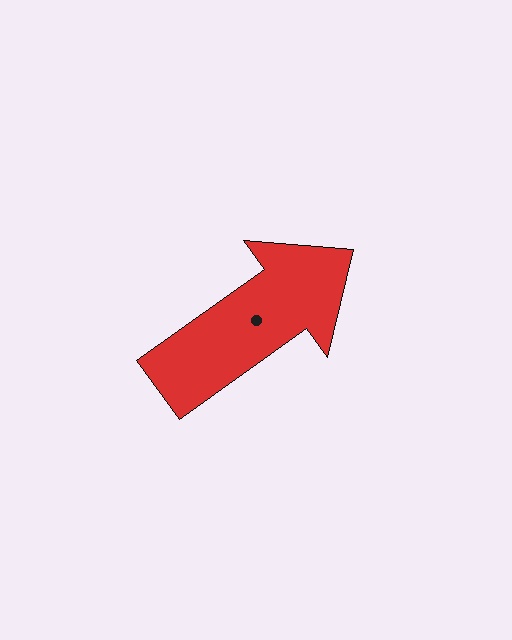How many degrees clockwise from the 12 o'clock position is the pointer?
Approximately 54 degrees.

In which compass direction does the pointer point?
Northeast.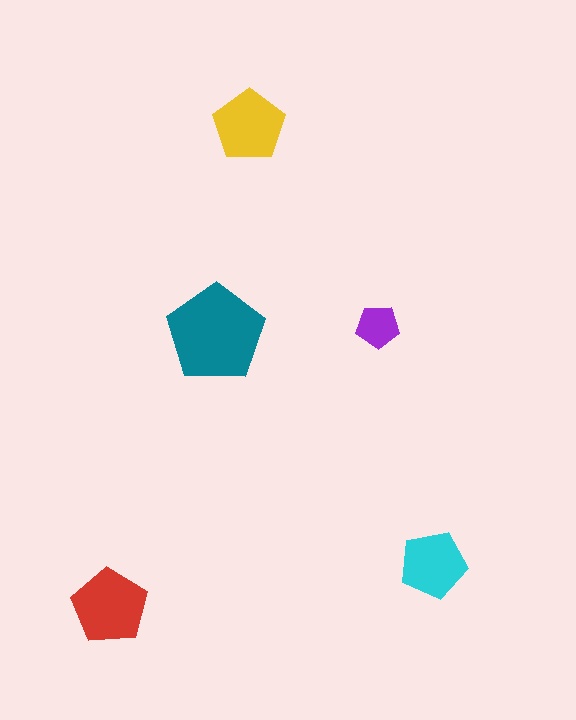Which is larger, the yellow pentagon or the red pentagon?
The red one.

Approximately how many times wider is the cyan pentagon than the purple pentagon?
About 1.5 times wider.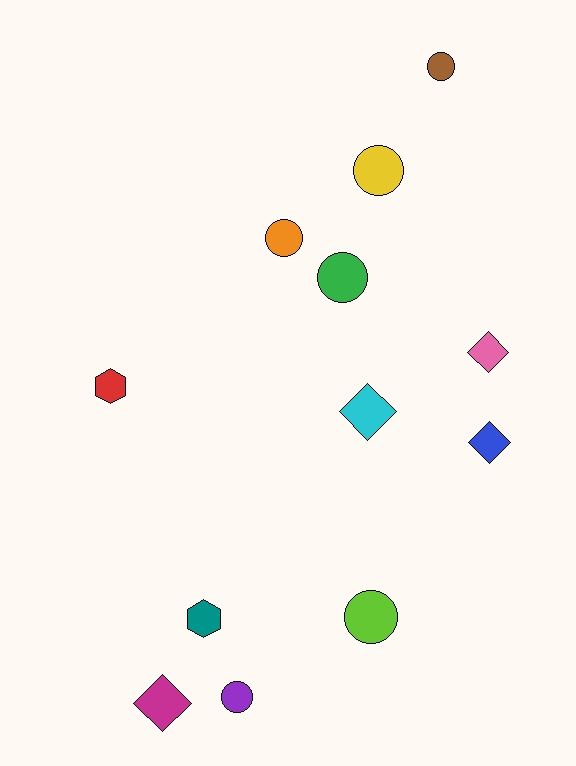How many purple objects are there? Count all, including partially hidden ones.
There is 1 purple object.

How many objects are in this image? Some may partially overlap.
There are 12 objects.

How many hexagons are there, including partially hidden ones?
There are 2 hexagons.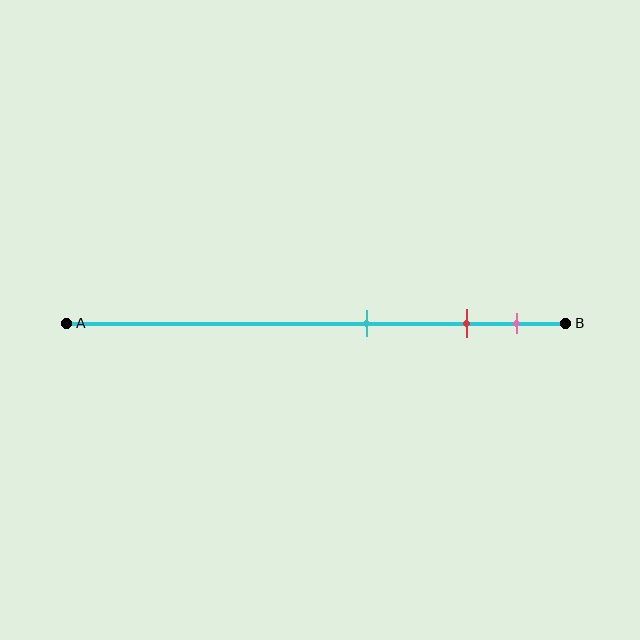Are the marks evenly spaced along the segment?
No, the marks are not evenly spaced.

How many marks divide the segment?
There are 3 marks dividing the segment.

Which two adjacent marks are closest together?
The red and pink marks are the closest adjacent pair.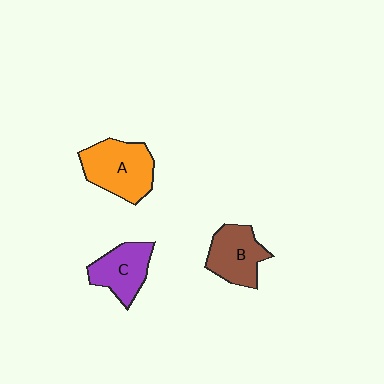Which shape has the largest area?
Shape A (orange).